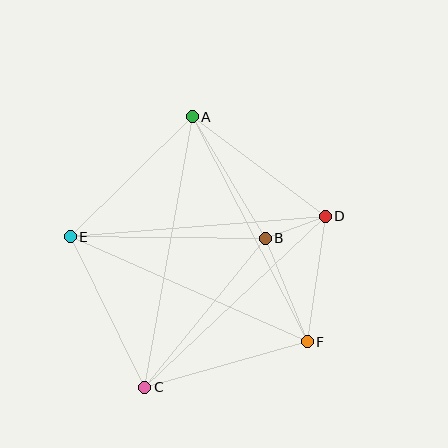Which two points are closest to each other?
Points B and D are closest to each other.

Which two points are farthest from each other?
Points A and C are farthest from each other.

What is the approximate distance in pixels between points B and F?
The distance between B and F is approximately 112 pixels.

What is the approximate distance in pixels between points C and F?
The distance between C and F is approximately 169 pixels.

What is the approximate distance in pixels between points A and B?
The distance between A and B is approximately 142 pixels.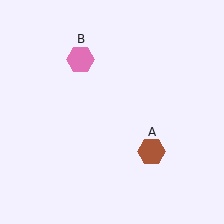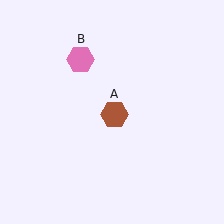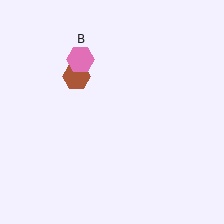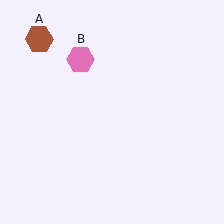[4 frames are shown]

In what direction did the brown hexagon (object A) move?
The brown hexagon (object A) moved up and to the left.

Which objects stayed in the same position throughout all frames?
Pink hexagon (object B) remained stationary.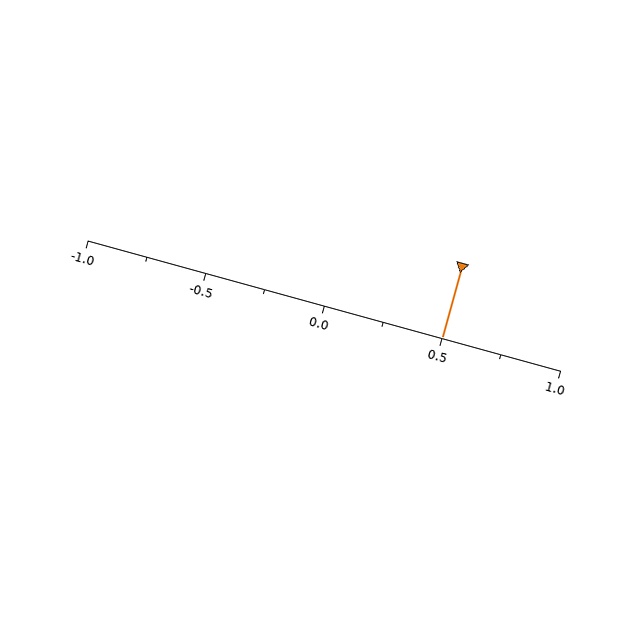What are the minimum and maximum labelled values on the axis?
The axis runs from -1.0 to 1.0.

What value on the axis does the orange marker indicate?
The marker indicates approximately 0.5.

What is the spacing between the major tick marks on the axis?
The major ticks are spaced 0.5 apart.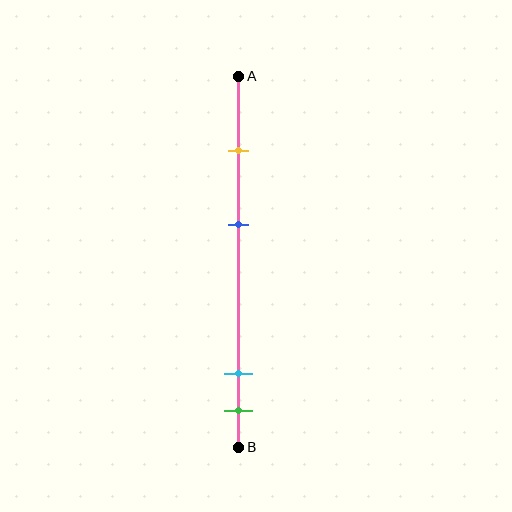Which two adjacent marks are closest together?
The cyan and green marks are the closest adjacent pair.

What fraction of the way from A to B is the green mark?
The green mark is approximately 90% (0.9) of the way from A to B.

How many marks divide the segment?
There are 4 marks dividing the segment.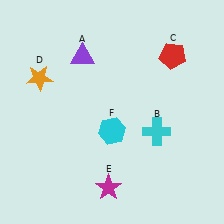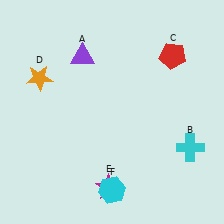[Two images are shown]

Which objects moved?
The objects that moved are: the cyan cross (B), the cyan hexagon (F).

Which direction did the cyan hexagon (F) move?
The cyan hexagon (F) moved down.